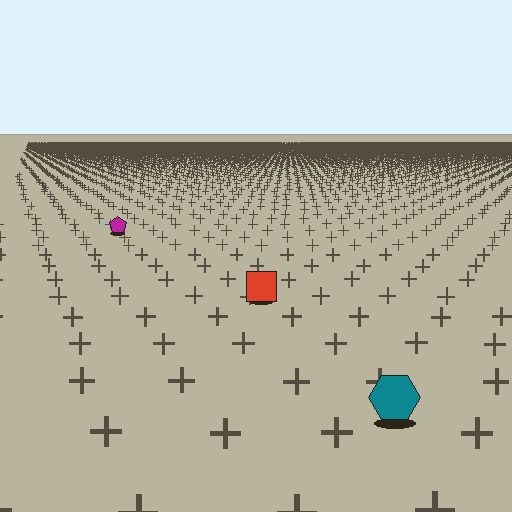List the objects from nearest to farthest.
From nearest to farthest: the teal hexagon, the red square, the magenta pentagon.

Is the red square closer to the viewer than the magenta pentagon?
Yes. The red square is closer — you can tell from the texture gradient: the ground texture is coarser near it.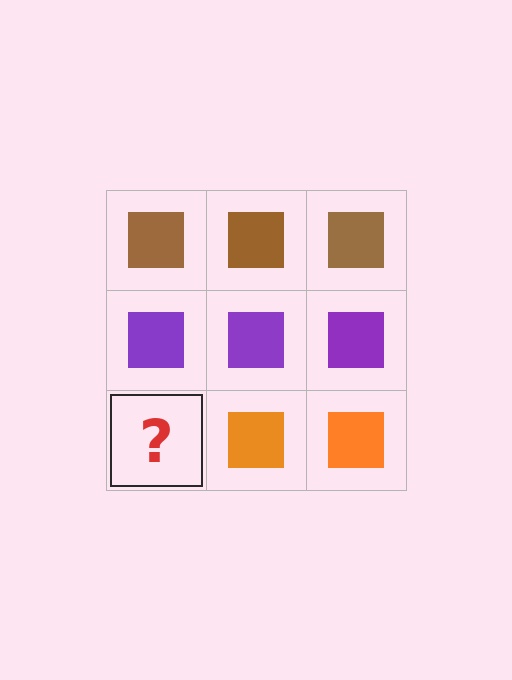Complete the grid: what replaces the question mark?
The question mark should be replaced with an orange square.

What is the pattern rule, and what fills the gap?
The rule is that each row has a consistent color. The gap should be filled with an orange square.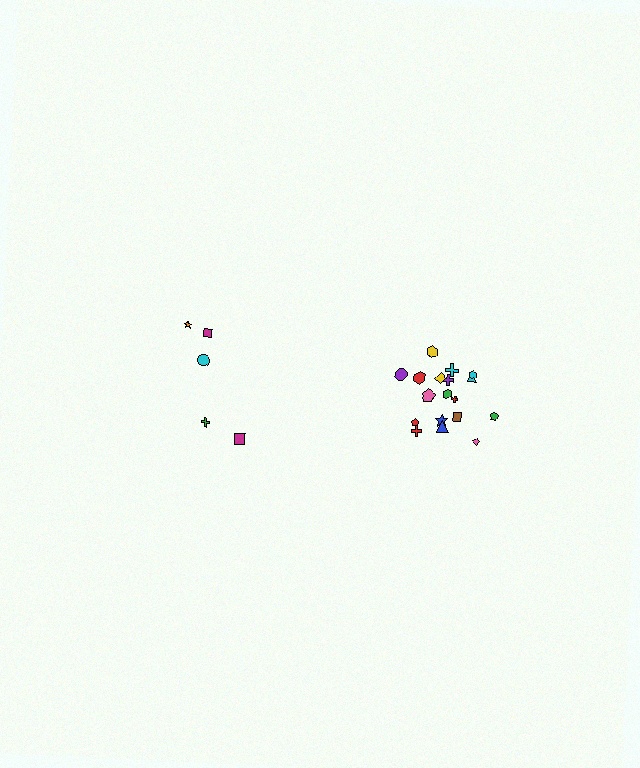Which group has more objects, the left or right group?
The right group.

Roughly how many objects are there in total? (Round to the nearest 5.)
Roughly 25 objects in total.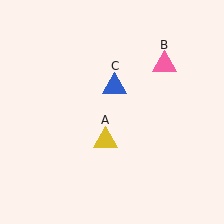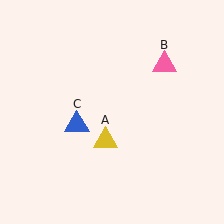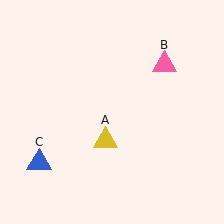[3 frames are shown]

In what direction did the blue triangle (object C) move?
The blue triangle (object C) moved down and to the left.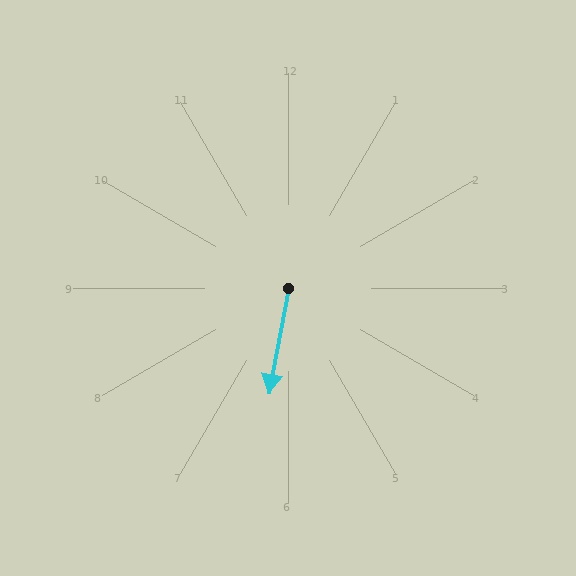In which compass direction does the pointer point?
South.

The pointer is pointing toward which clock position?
Roughly 6 o'clock.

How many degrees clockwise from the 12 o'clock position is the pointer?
Approximately 190 degrees.